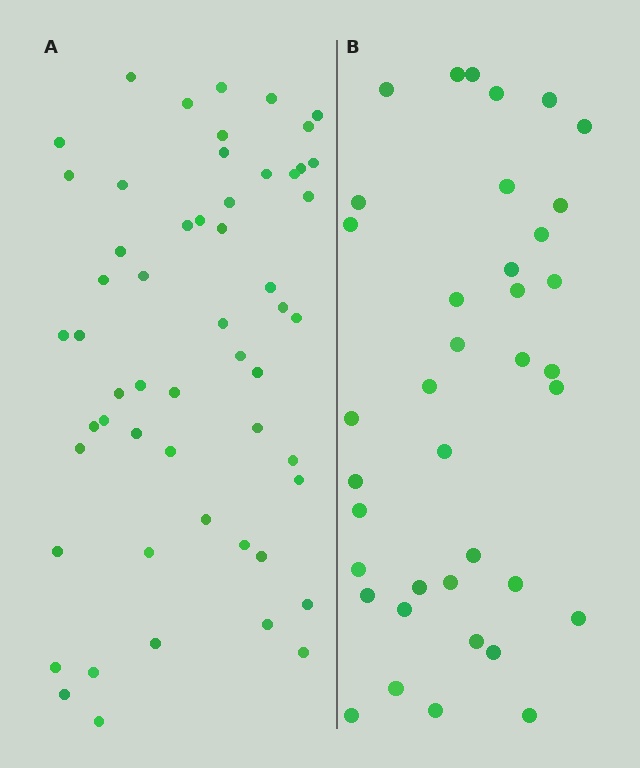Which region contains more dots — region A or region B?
Region A (the left region) has more dots.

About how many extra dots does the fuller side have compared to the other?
Region A has approximately 15 more dots than region B.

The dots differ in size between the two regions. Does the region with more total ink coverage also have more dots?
No. Region B has more total ink coverage because its dots are larger, but region A actually contains more individual dots. Total area can be misleading — the number of items is what matters here.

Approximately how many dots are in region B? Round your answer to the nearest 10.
About 40 dots. (The exact count is 38, which rounds to 40.)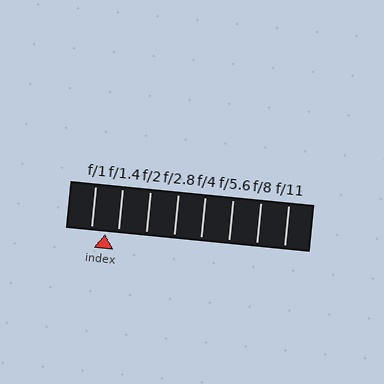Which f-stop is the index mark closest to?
The index mark is closest to f/1.4.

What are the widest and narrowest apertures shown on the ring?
The widest aperture shown is f/1 and the narrowest is f/11.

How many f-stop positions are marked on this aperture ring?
There are 8 f-stop positions marked.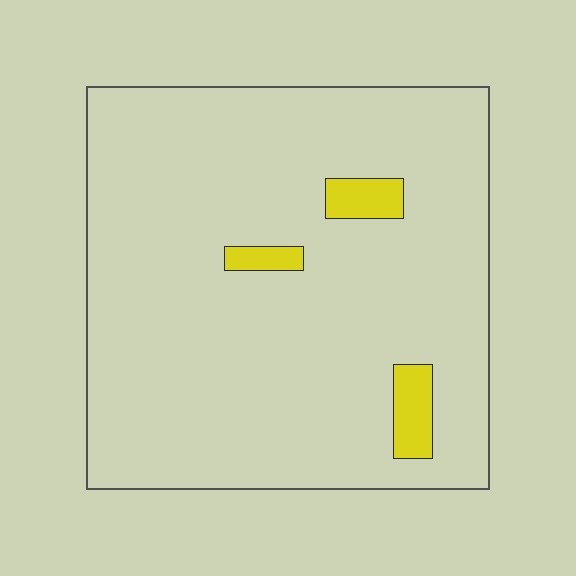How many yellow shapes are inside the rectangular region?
3.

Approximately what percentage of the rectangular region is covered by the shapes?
Approximately 5%.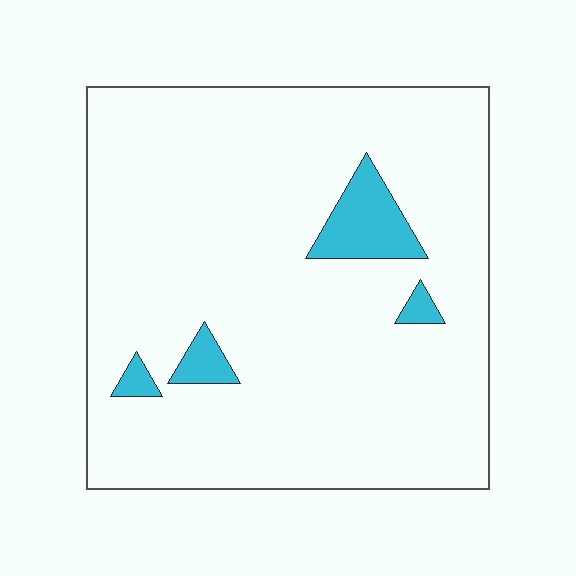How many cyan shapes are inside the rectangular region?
4.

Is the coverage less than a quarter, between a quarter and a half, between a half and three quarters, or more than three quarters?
Less than a quarter.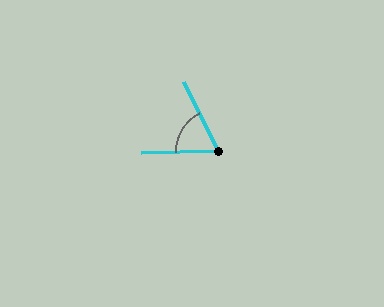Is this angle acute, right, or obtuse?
It is acute.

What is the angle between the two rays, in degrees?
Approximately 65 degrees.